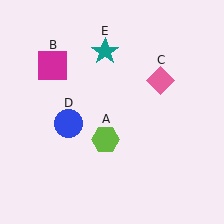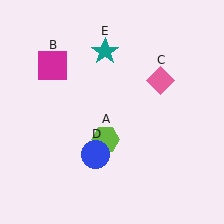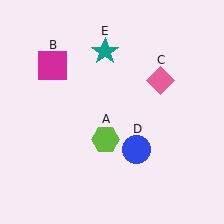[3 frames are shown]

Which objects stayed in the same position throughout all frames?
Lime hexagon (object A) and magenta square (object B) and pink diamond (object C) and teal star (object E) remained stationary.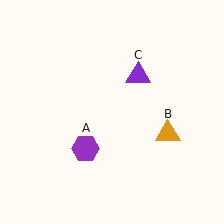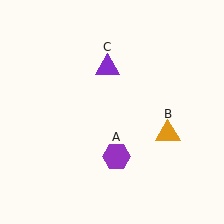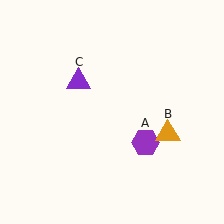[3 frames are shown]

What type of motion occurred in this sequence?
The purple hexagon (object A), purple triangle (object C) rotated counterclockwise around the center of the scene.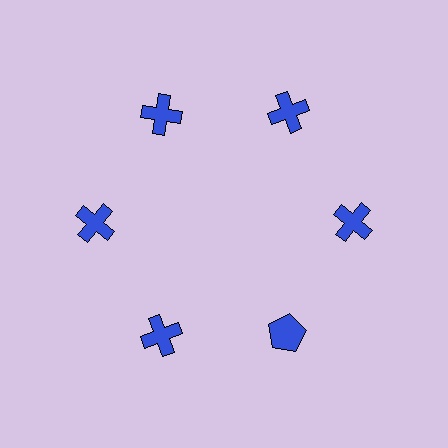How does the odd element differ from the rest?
It has a different shape: pentagon instead of cross.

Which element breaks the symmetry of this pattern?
The blue pentagon at roughly the 5 o'clock position breaks the symmetry. All other shapes are blue crosses.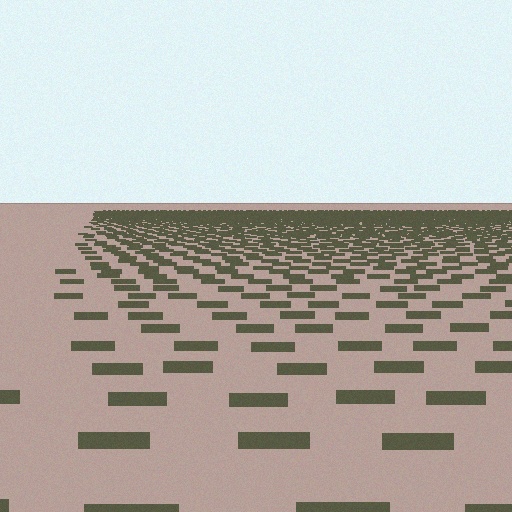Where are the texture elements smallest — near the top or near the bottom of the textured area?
Near the top.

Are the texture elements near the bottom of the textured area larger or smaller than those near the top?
Larger. Near the bottom, elements are closer to the viewer and appear at a bigger on-screen size.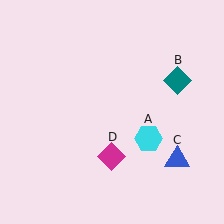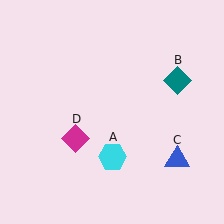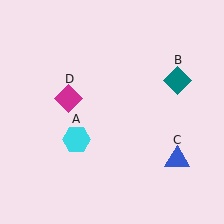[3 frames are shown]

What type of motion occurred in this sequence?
The cyan hexagon (object A), magenta diamond (object D) rotated clockwise around the center of the scene.